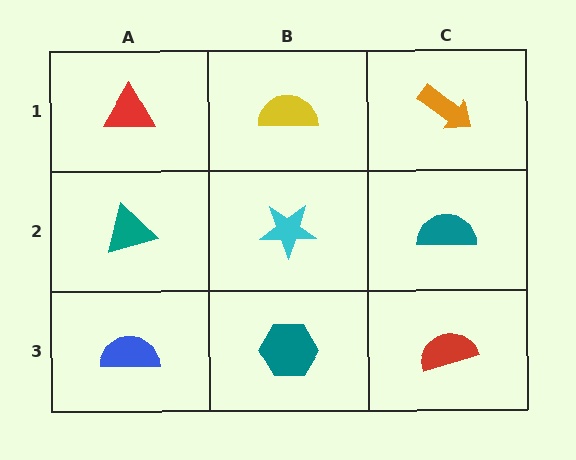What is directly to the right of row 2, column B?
A teal semicircle.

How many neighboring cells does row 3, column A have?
2.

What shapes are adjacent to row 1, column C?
A teal semicircle (row 2, column C), a yellow semicircle (row 1, column B).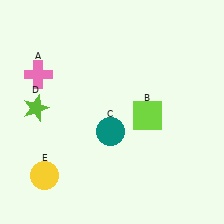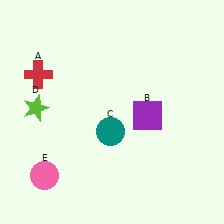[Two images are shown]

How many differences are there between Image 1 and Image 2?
There are 3 differences between the two images.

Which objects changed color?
A changed from pink to red. B changed from lime to purple. E changed from yellow to pink.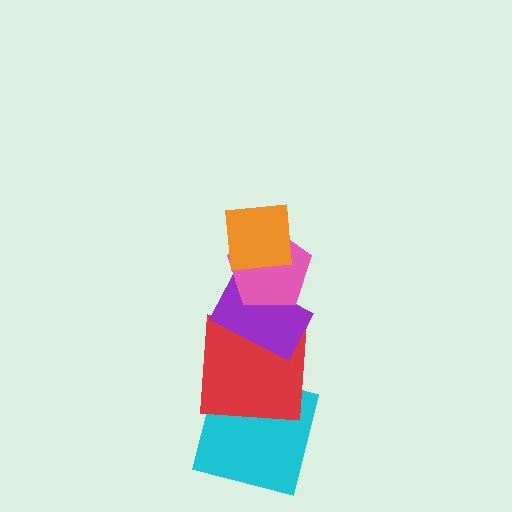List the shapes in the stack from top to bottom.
From top to bottom: the orange square, the pink pentagon, the purple rectangle, the red square, the cyan square.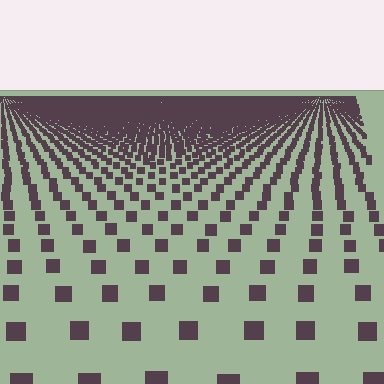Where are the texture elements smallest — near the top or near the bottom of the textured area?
Near the top.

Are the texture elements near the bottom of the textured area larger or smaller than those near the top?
Larger. Near the bottom, elements are closer to the viewer and appear at a bigger on-screen size.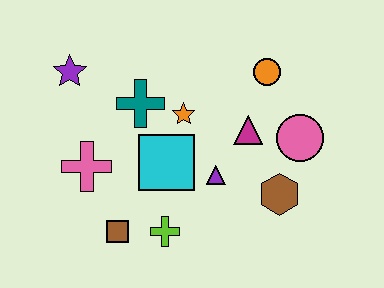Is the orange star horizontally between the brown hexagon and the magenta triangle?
No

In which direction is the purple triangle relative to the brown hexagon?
The purple triangle is to the left of the brown hexagon.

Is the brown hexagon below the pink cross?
Yes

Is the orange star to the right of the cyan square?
Yes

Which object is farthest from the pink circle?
The purple star is farthest from the pink circle.